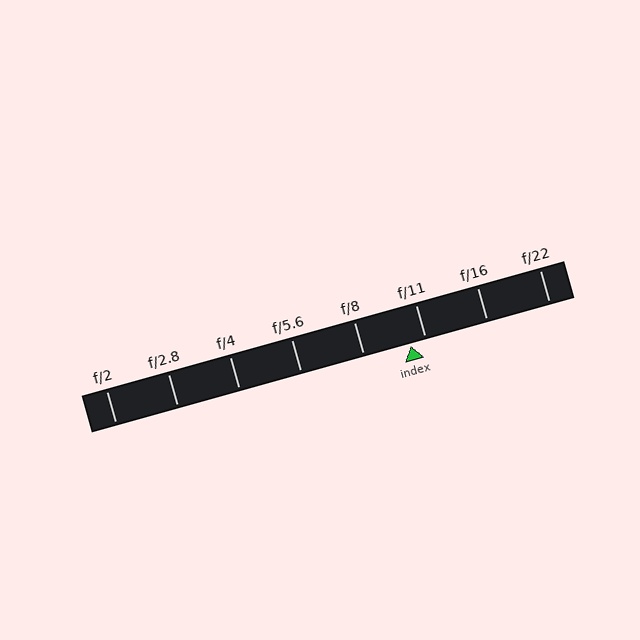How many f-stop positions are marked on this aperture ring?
There are 8 f-stop positions marked.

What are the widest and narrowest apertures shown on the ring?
The widest aperture shown is f/2 and the narrowest is f/22.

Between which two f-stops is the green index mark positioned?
The index mark is between f/8 and f/11.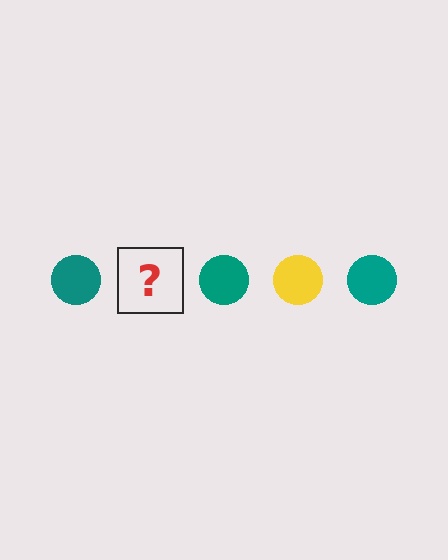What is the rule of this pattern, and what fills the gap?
The rule is that the pattern cycles through teal, yellow circles. The gap should be filled with a yellow circle.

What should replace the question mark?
The question mark should be replaced with a yellow circle.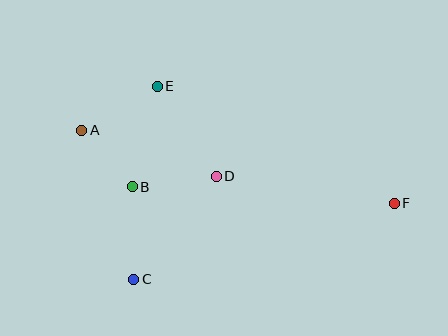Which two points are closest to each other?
Points A and B are closest to each other.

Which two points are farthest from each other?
Points A and F are farthest from each other.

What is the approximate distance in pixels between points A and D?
The distance between A and D is approximately 143 pixels.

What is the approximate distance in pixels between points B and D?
The distance between B and D is approximately 85 pixels.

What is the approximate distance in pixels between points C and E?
The distance between C and E is approximately 194 pixels.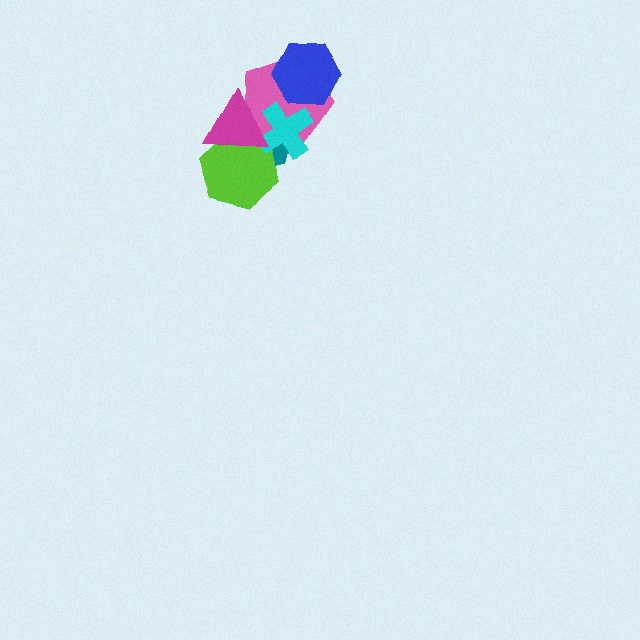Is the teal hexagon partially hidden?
Yes, it is partially covered by another shape.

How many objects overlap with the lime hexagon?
3 objects overlap with the lime hexagon.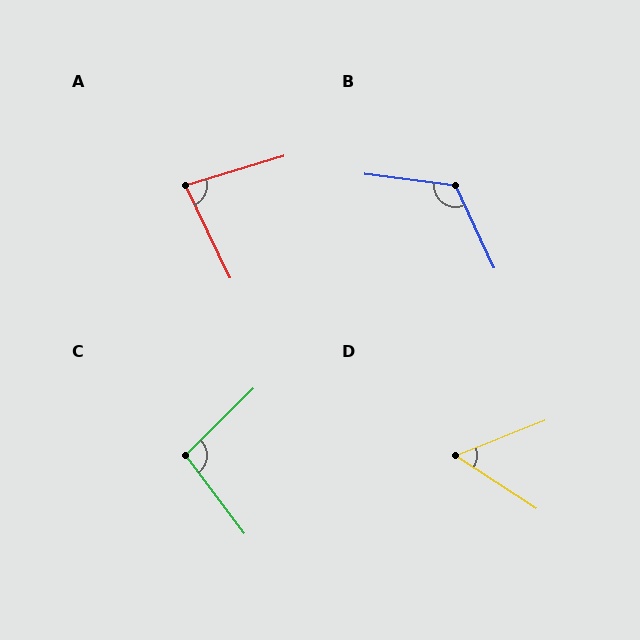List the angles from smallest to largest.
D (54°), A (81°), C (97°), B (122°).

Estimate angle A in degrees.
Approximately 81 degrees.